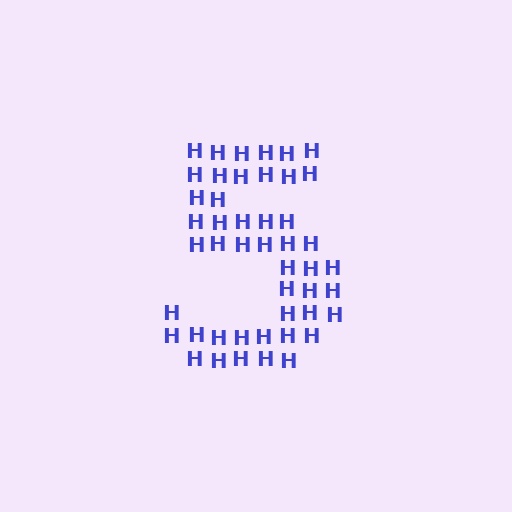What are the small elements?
The small elements are letter H's.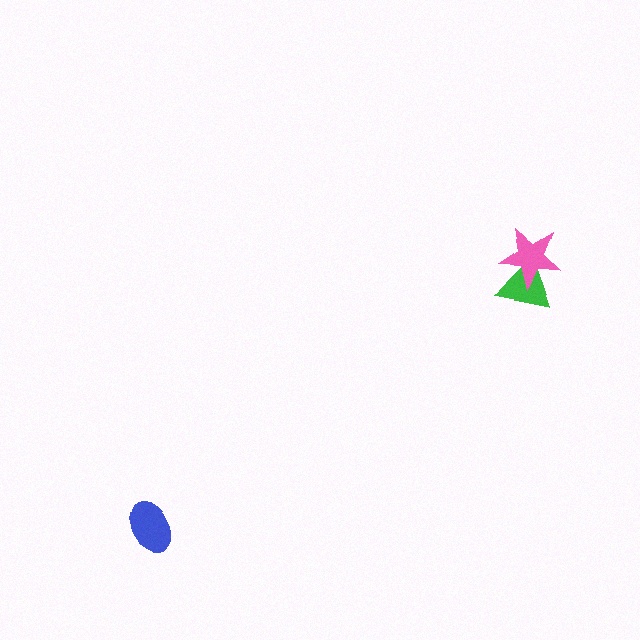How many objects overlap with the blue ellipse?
0 objects overlap with the blue ellipse.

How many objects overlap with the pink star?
1 object overlaps with the pink star.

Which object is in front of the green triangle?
The pink star is in front of the green triangle.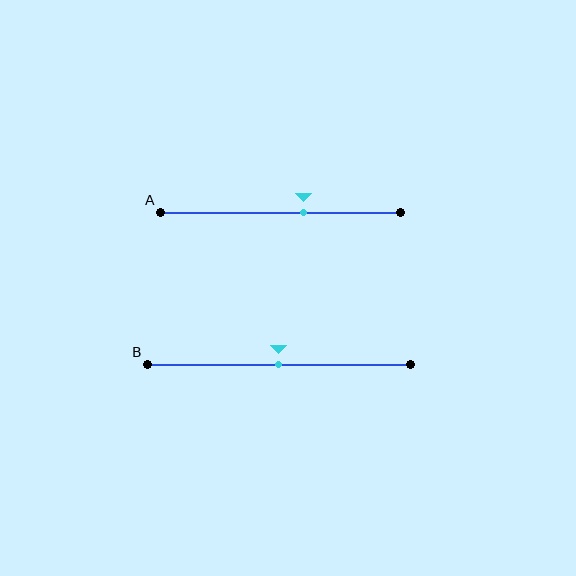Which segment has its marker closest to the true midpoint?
Segment B has its marker closest to the true midpoint.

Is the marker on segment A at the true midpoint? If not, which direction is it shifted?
No, the marker on segment A is shifted to the right by about 10% of the segment length.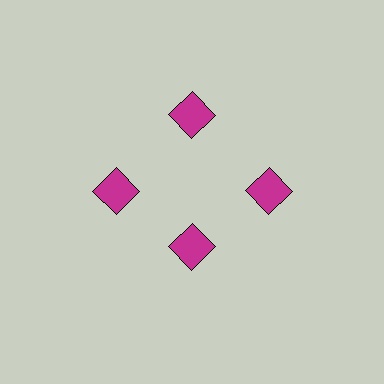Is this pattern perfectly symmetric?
No. The 4 magenta squares are arranged in a ring, but one element near the 6 o'clock position is pulled inward toward the center, breaking the 4-fold rotational symmetry.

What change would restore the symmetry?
The symmetry would be restored by moving it outward, back onto the ring so that all 4 squares sit at equal angles and equal distance from the center.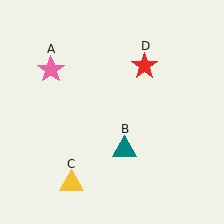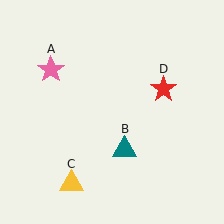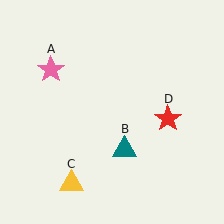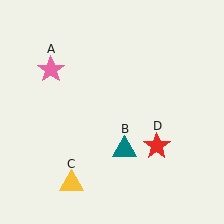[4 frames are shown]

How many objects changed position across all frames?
1 object changed position: red star (object D).